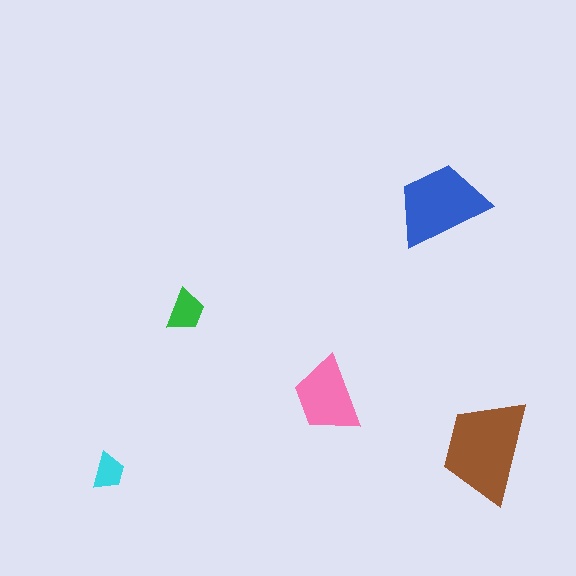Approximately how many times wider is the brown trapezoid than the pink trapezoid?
About 1.5 times wider.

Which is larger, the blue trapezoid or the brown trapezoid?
The brown one.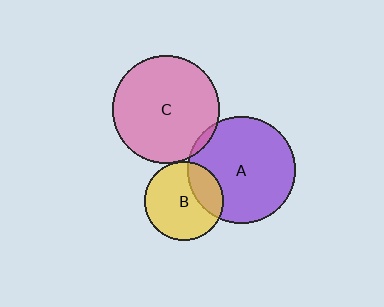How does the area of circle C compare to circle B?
Approximately 1.9 times.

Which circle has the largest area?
Circle A (purple).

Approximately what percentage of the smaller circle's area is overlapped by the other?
Approximately 5%.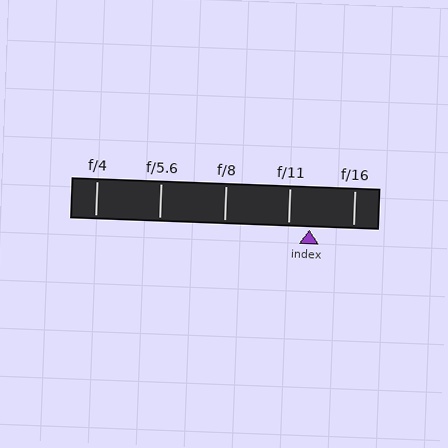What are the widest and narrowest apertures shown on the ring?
The widest aperture shown is f/4 and the narrowest is f/16.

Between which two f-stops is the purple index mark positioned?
The index mark is between f/11 and f/16.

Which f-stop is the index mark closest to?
The index mark is closest to f/11.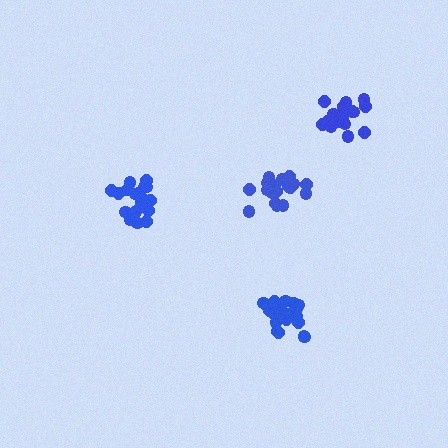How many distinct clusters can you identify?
There are 4 distinct clusters.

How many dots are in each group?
Group 1: 17 dots, Group 2: 20 dots, Group 3: 18 dots, Group 4: 20 dots (75 total).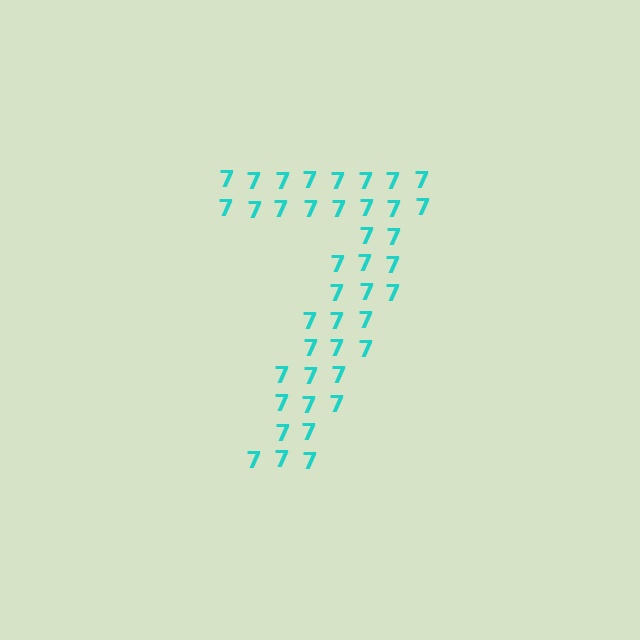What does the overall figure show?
The overall figure shows the digit 7.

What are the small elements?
The small elements are digit 7's.